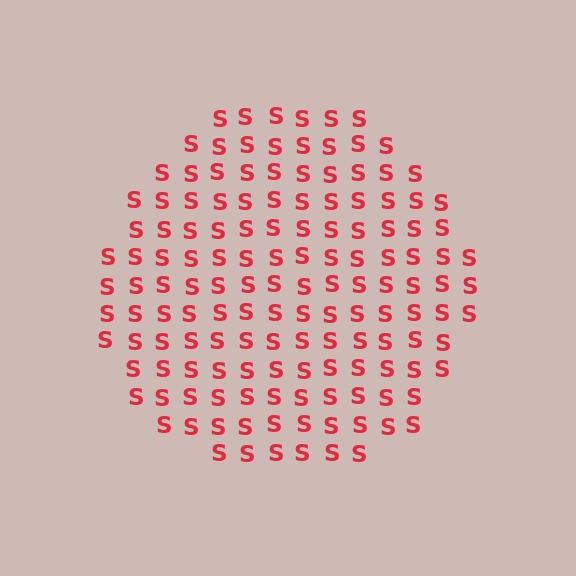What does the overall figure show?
The overall figure shows a circle.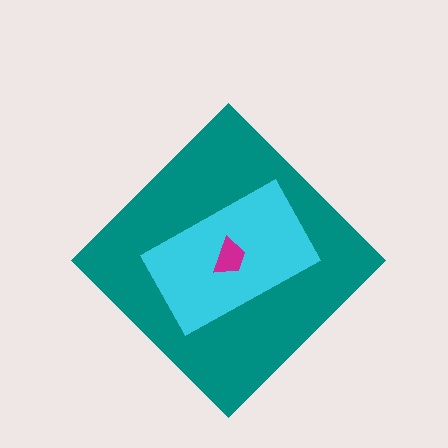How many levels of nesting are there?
3.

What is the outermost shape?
The teal diamond.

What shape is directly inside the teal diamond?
The cyan rectangle.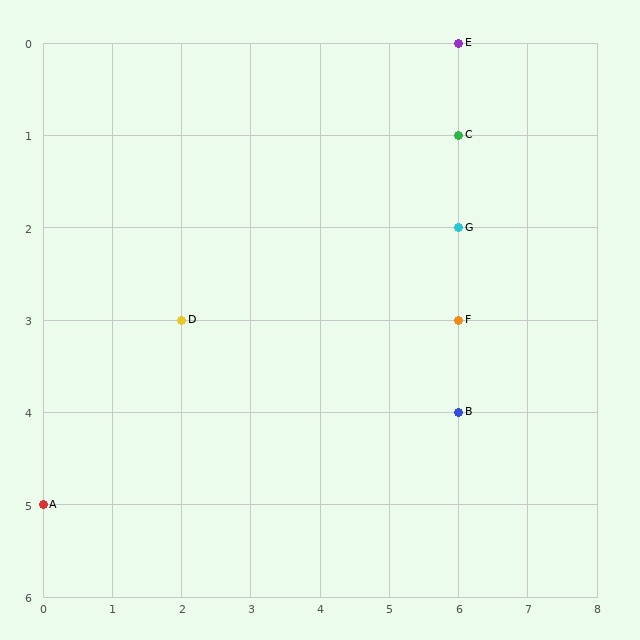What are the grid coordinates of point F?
Point F is at grid coordinates (6, 3).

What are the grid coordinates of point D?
Point D is at grid coordinates (2, 3).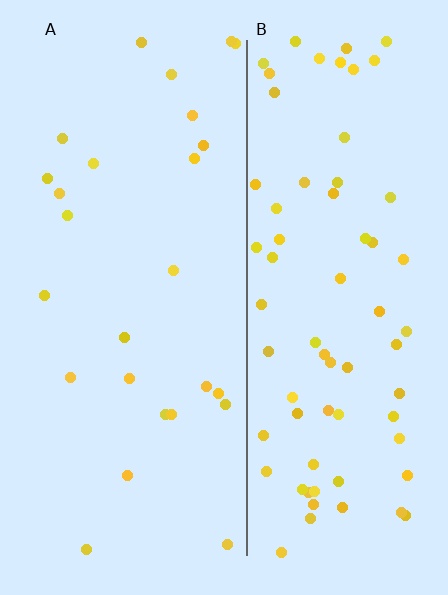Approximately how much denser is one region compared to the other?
Approximately 2.8× — region B over region A.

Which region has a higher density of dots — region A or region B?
B (the right).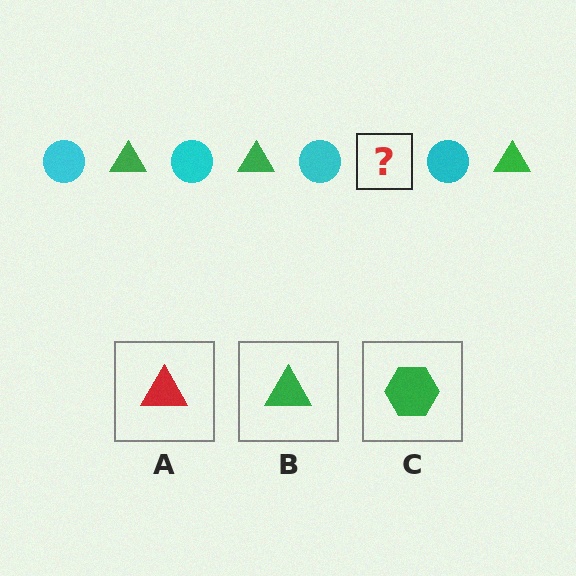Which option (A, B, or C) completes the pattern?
B.